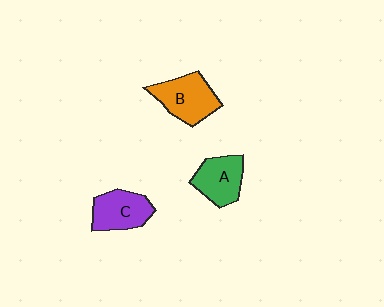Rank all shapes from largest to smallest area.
From largest to smallest: B (orange), C (purple), A (green).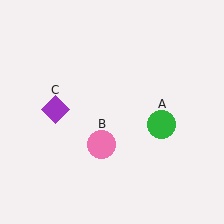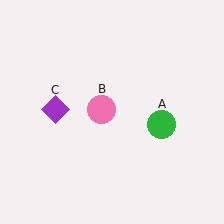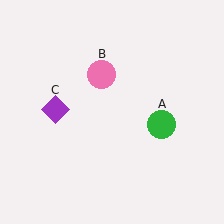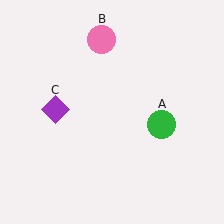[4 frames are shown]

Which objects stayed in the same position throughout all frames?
Green circle (object A) and purple diamond (object C) remained stationary.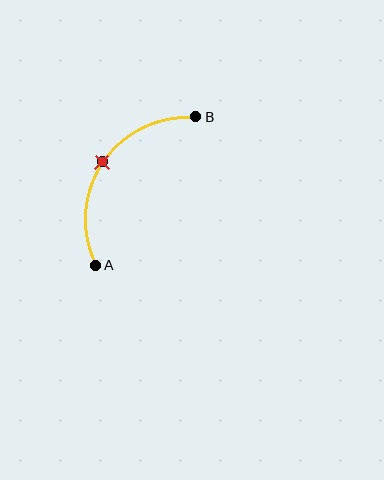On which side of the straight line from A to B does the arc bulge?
The arc bulges above and to the left of the straight line connecting A and B.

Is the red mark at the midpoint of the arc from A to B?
Yes. The red mark lies on the arc at equal arc-length from both A and B — it is the arc midpoint.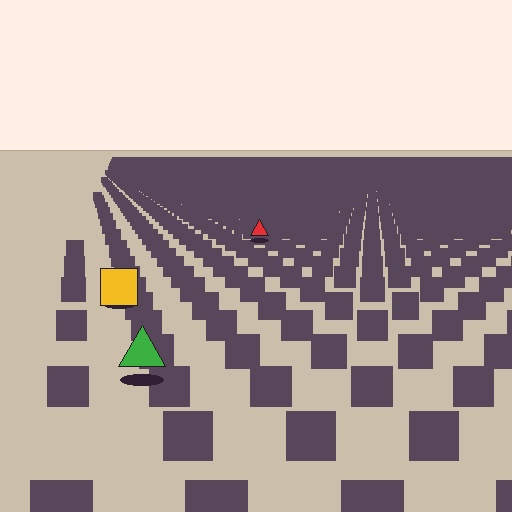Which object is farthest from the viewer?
The red triangle is farthest from the viewer. It appears smaller and the ground texture around it is denser.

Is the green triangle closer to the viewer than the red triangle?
Yes. The green triangle is closer — you can tell from the texture gradient: the ground texture is coarser near it.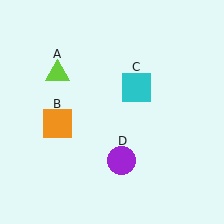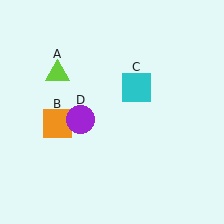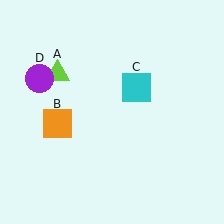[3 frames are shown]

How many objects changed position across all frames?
1 object changed position: purple circle (object D).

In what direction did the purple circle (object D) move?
The purple circle (object D) moved up and to the left.